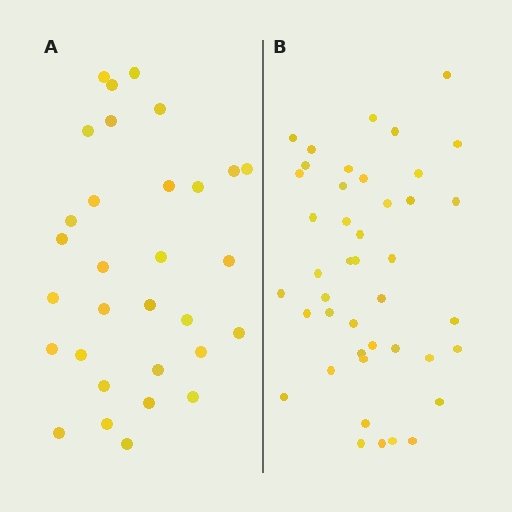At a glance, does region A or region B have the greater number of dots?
Region B (the right region) has more dots.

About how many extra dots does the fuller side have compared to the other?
Region B has roughly 12 or so more dots than region A.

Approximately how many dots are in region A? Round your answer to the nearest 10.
About 30 dots. (The exact count is 31, which rounds to 30.)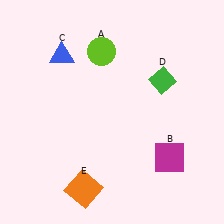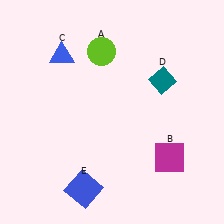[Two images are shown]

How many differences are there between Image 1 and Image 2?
There are 2 differences between the two images.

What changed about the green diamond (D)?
In Image 1, D is green. In Image 2, it changed to teal.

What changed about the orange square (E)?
In Image 1, E is orange. In Image 2, it changed to blue.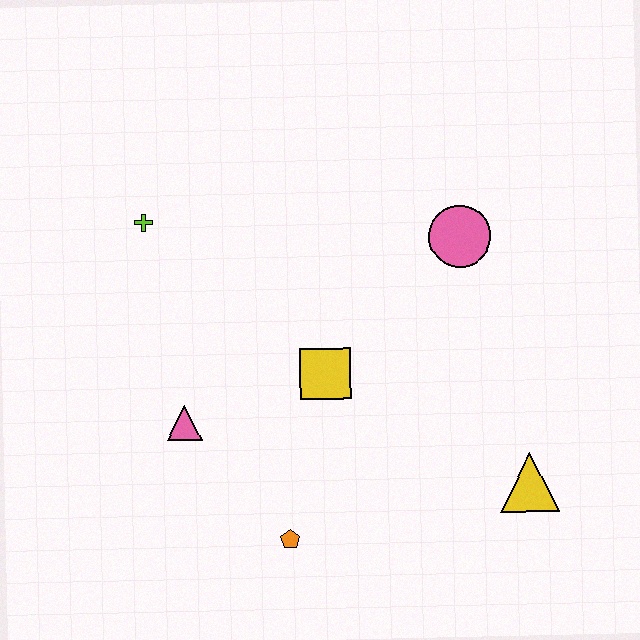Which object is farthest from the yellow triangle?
The lime cross is farthest from the yellow triangle.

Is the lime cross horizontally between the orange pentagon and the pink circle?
No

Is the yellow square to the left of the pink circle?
Yes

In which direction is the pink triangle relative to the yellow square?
The pink triangle is to the left of the yellow square.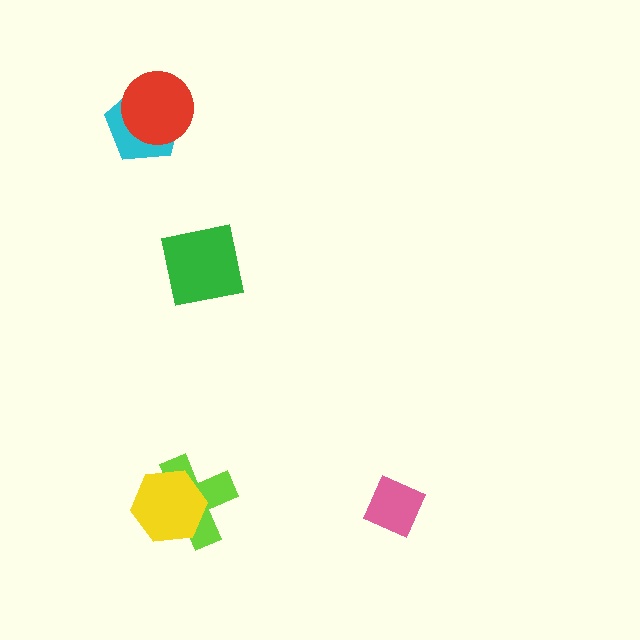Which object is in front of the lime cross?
The yellow hexagon is in front of the lime cross.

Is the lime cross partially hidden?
Yes, it is partially covered by another shape.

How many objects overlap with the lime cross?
1 object overlaps with the lime cross.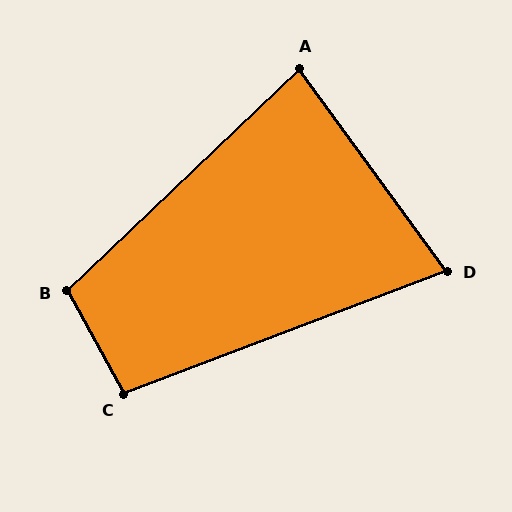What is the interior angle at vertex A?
Approximately 83 degrees (acute).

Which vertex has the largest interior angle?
B, at approximately 105 degrees.